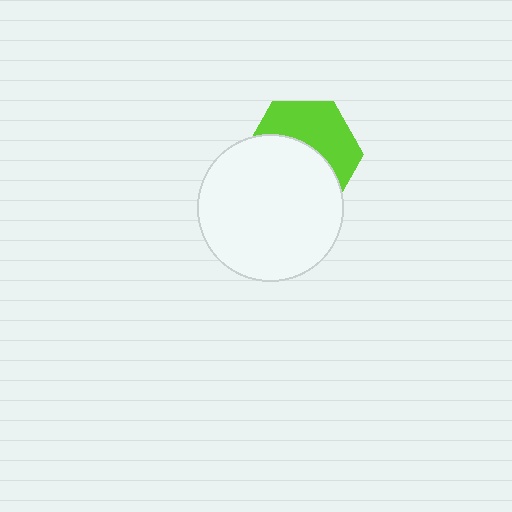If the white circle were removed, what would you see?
You would see the complete lime hexagon.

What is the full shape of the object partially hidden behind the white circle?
The partially hidden object is a lime hexagon.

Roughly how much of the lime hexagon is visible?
About half of it is visible (roughly 45%).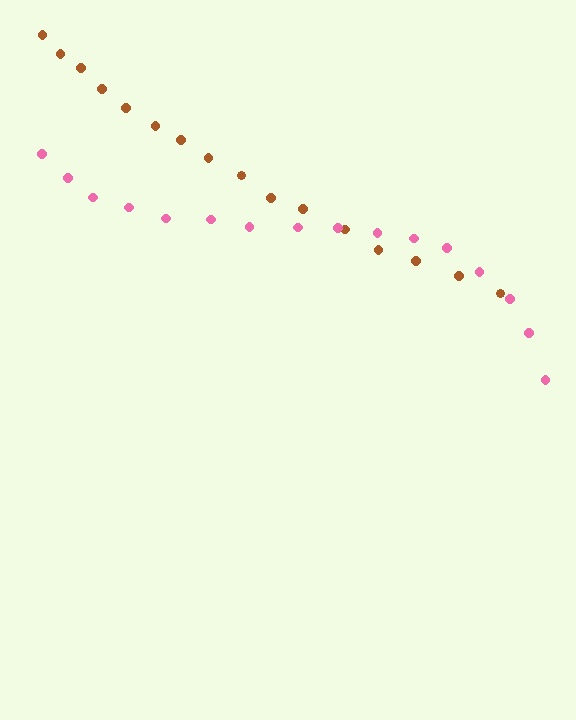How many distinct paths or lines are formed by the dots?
There are 2 distinct paths.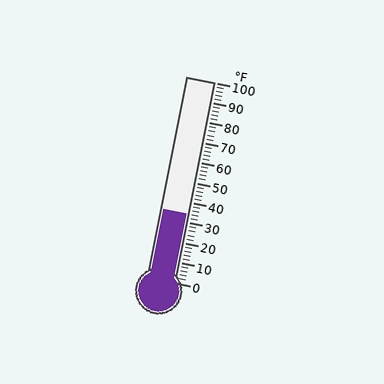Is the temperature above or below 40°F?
The temperature is below 40°F.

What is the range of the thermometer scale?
The thermometer scale ranges from 0°F to 100°F.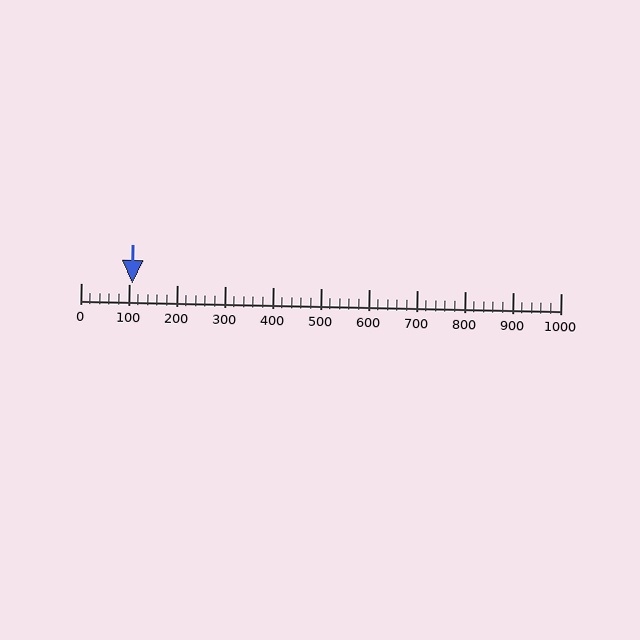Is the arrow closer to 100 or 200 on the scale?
The arrow is closer to 100.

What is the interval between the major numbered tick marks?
The major tick marks are spaced 100 units apart.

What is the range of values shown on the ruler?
The ruler shows values from 0 to 1000.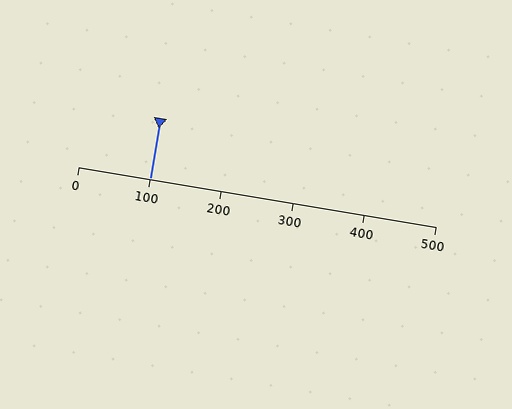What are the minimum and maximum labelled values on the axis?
The axis runs from 0 to 500.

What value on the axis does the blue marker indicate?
The marker indicates approximately 100.